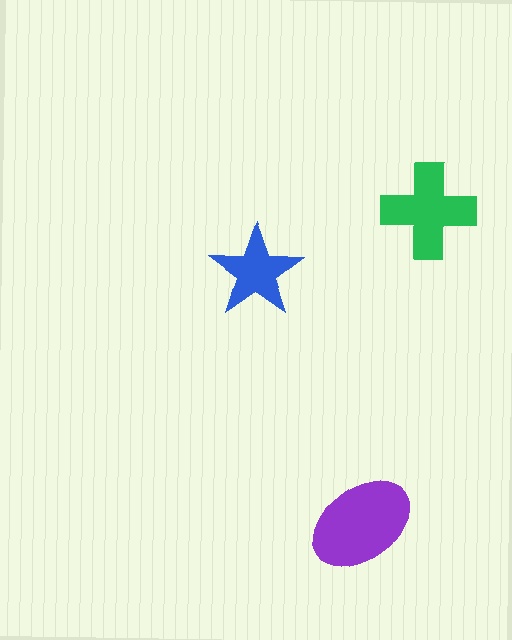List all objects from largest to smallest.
The purple ellipse, the green cross, the blue star.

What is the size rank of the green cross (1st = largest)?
2nd.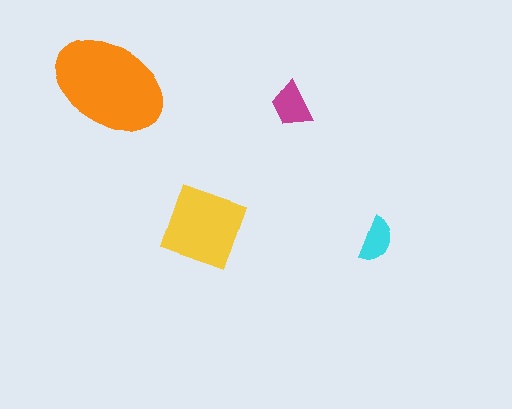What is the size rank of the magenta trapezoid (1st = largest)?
3rd.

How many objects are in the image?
There are 4 objects in the image.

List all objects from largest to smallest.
The orange ellipse, the yellow diamond, the magenta trapezoid, the cyan semicircle.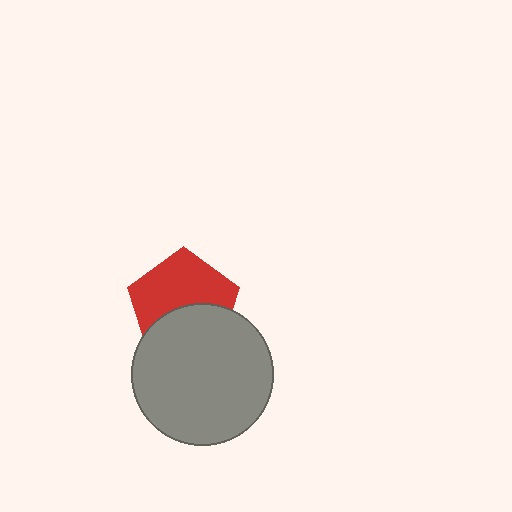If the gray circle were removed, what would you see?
You would see the complete red pentagon.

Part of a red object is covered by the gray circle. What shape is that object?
It is a pentagon.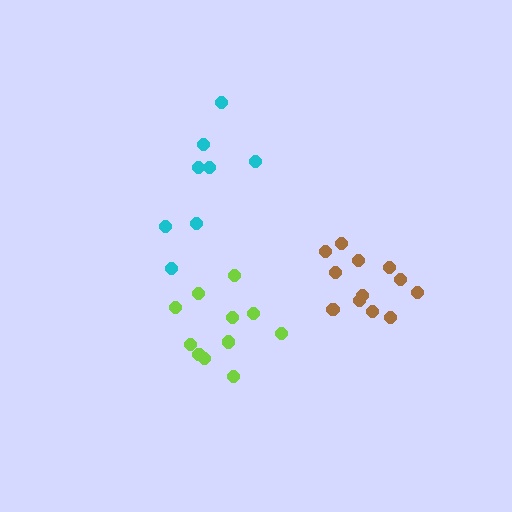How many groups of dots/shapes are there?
There are 3 groups.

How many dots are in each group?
Group 1: 12 dots, Group 2: 11 dots, Group 3: 8 dots (31 total).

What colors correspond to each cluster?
The clusters are colored: brown, lime, cyan.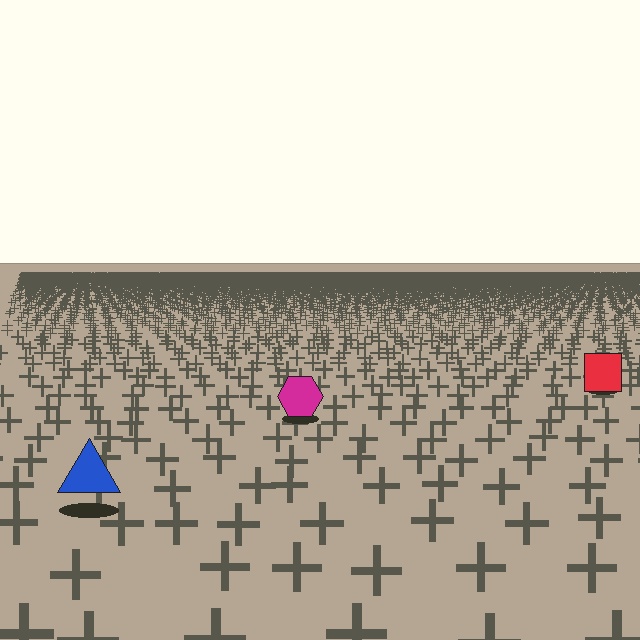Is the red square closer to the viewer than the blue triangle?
No. The blue triangle is closer — you can tell from the texture gradient: the ground texture is coarser near it.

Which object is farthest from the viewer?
The red square is farthest from the viewer. It appears smaller and the ground texture around it is denser.